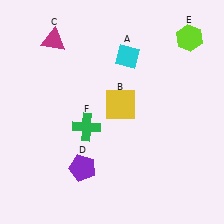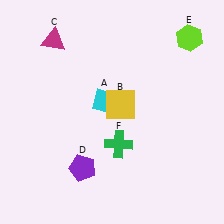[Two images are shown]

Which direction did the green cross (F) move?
The green cross (F) moved right.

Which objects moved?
The objects that moved are: the cyan diamond (A), the green cross (F).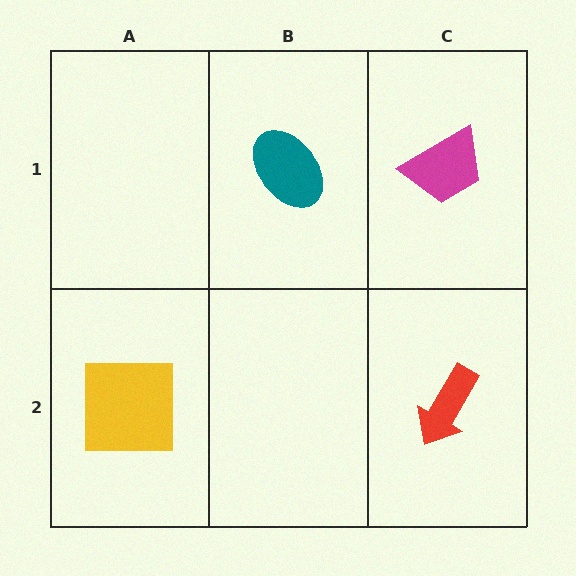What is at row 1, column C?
A magenta trapezoid.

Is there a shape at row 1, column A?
No, that cell is empty.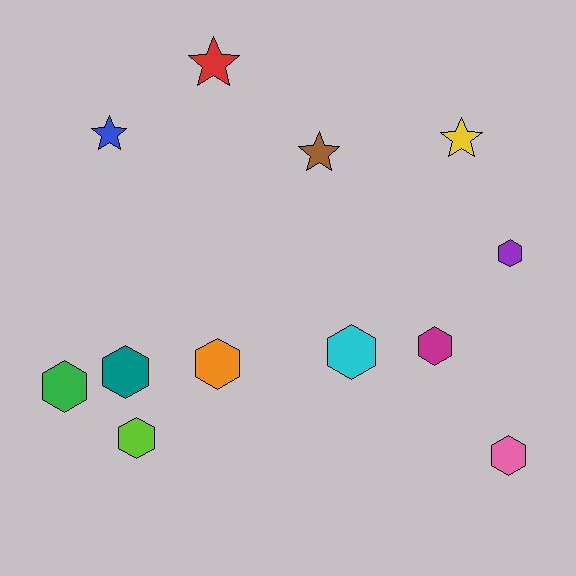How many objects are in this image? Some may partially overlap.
There are 12 objects.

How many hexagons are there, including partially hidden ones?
There are 8 hexagons.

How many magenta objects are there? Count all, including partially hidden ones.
There is 1 magenta object.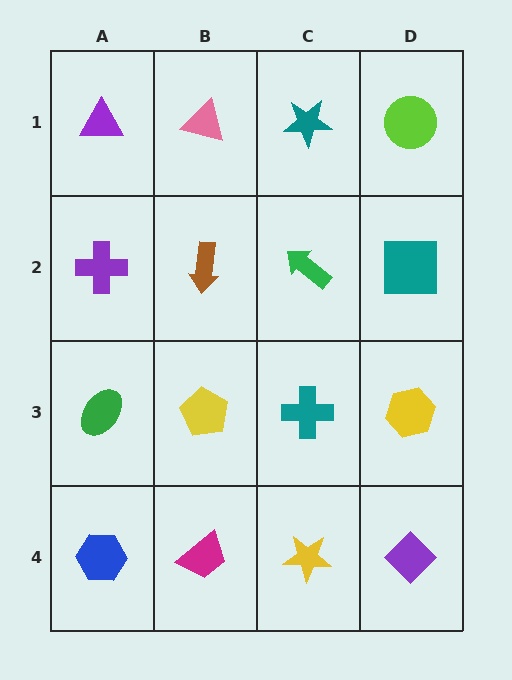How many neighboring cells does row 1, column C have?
3.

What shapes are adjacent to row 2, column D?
A lime circle (row 1, column D), a yellow hexagon (row 3, column D), a green arrow (row 2, column C).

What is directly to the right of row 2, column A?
A brown arrow.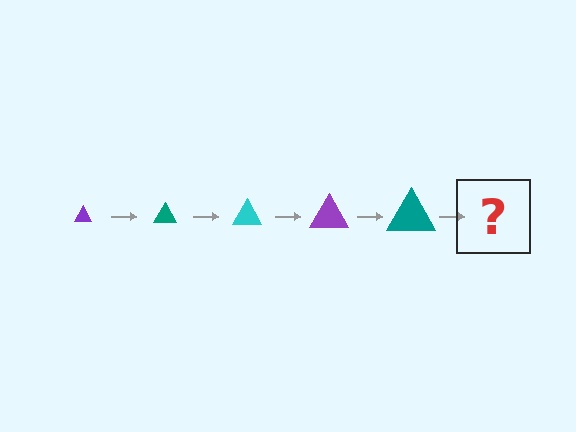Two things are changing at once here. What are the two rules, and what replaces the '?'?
The two rules are that the triangle grows larger each step and the color cycles through purple, teal, and cyan. The '?' should be a cyan triangle, larger than the previous one.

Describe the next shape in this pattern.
It should be a cyan triangle, larger than the previous one.